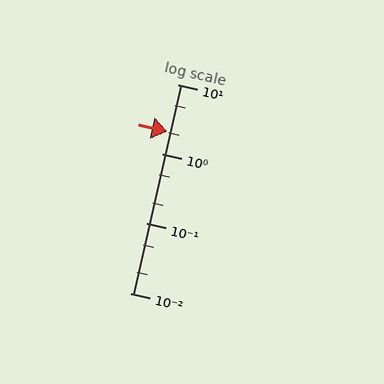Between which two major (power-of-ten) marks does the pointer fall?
The pointer is between 1 and 10.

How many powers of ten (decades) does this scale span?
The scale spans 3 decades, from 0.01 to 10.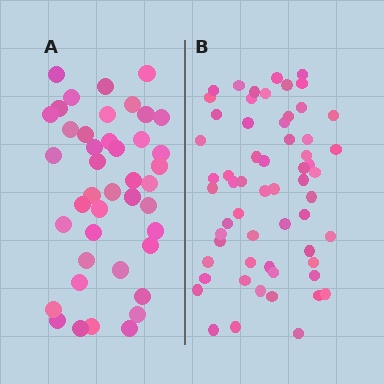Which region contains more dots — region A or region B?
Region B (the right region) has more dots.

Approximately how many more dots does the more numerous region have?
Region B has approximately 20 more dots than region A.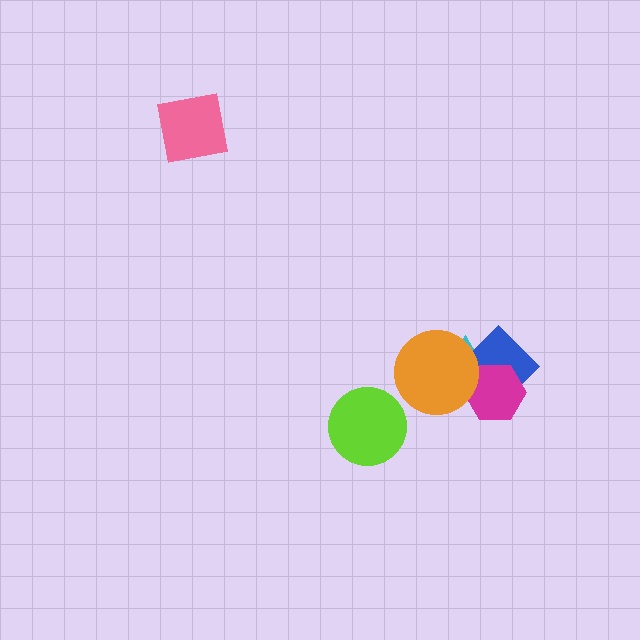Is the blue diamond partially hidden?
Yes, it is partially covered by another shape.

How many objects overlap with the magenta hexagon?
3 objects overlap with the magenta hexagon.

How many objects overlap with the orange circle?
3 objects overlap with the orange circle.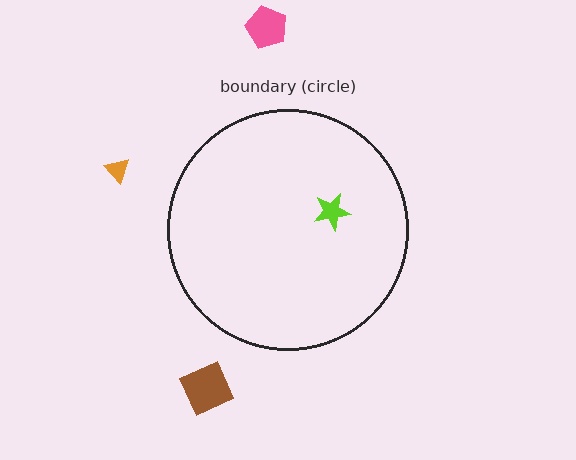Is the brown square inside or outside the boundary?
Outside.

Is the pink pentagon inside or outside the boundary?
Outside.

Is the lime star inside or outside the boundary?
Inside.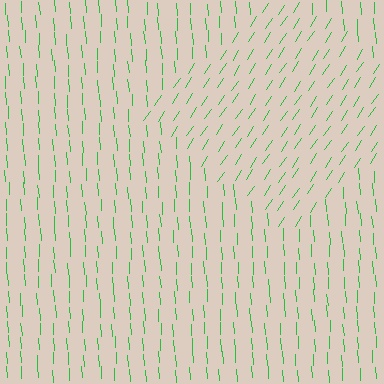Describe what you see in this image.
The image is filled with small green line segments. A diamond region in the image has lines oriented differently from the surrounding lines, creating a visible texture boundary.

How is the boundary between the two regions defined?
The boundary is defined purely by a change in line orientation (approximately 37 degrees difference). All lines are the same color and thickness.